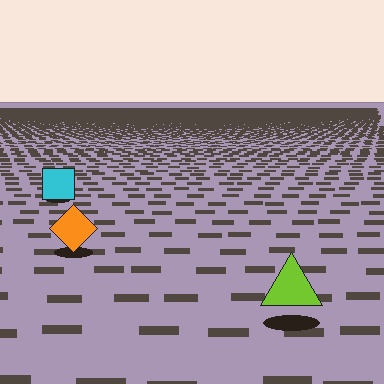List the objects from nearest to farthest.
From nearest to farthest: the lime triangle, the orange diamond, the cyan square.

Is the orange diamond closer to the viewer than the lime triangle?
No. The lime triangle is closer — you can tell from the texture gradient: the ground texture is coarser near it.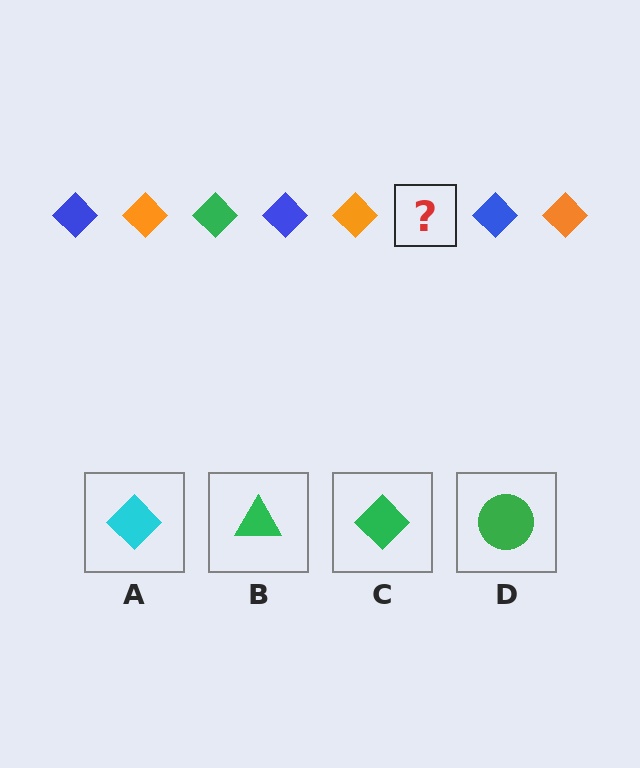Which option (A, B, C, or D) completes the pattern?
C.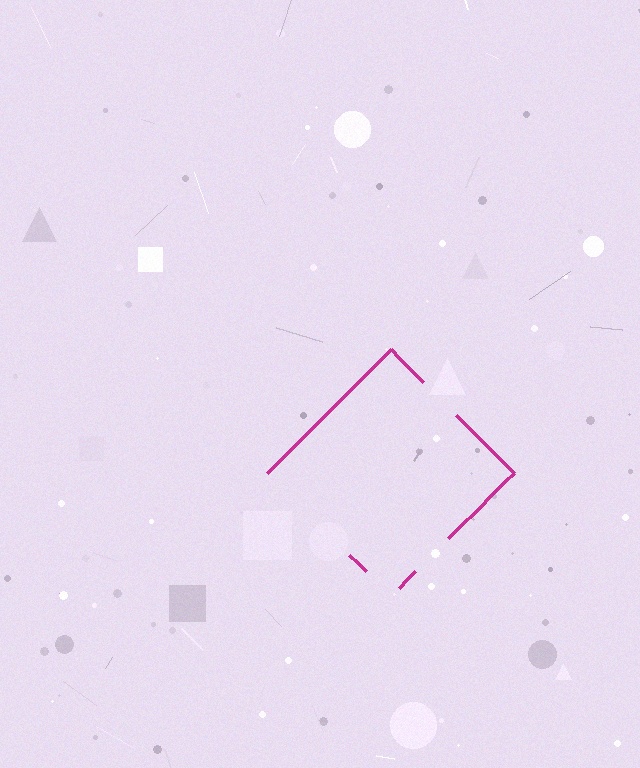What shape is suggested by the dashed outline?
The dashed outline suggests a diamond.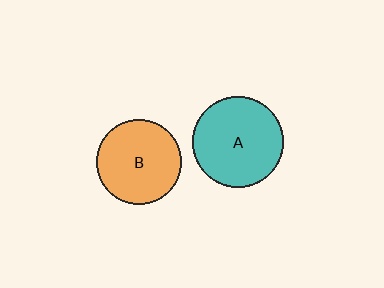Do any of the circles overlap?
No, none of the circles overlap.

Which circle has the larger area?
Circle A (teal).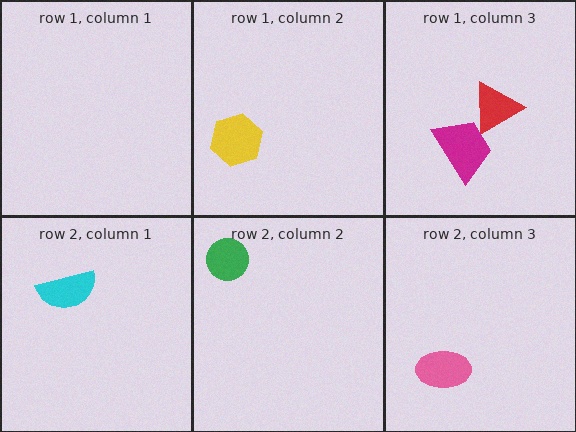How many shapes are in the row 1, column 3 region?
2.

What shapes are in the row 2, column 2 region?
The green circle.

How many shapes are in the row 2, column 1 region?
1.